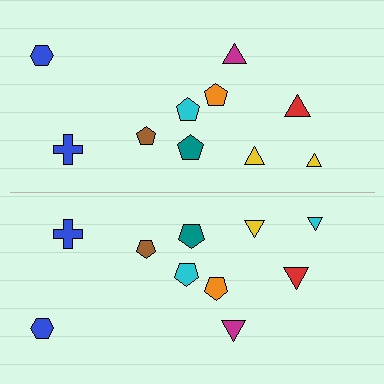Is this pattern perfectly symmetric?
No, the pattern is not perfectly symmetric. The cyan triangle on the bottom side breaks the symmetry — its mirror counterpart is yellow.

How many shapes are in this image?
There are 20 shapes in this image.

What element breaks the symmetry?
The cyan triangle on the bottom side breaks the symmetry — its mirror counterpart is yellow.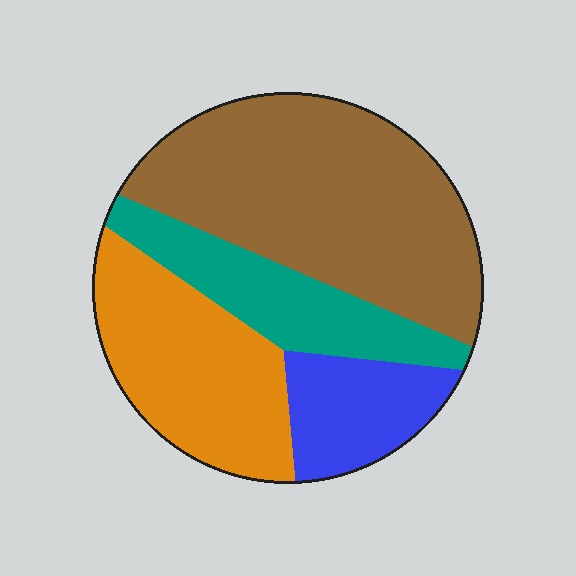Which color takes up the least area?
Blue, at roughly 15%.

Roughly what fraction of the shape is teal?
Teal takes up less than a quarter of the shape.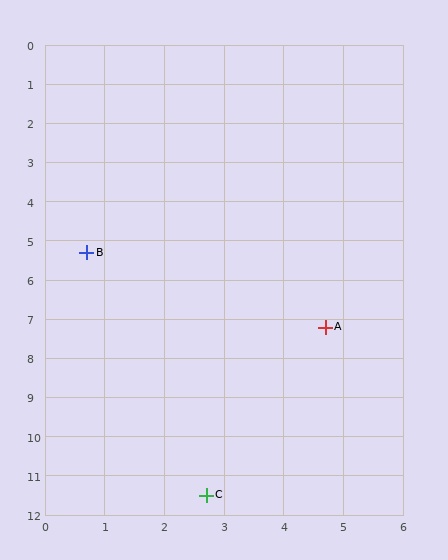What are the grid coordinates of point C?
Point C is at approximately (2.7, 11.5).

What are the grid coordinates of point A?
Point A is at approximately (4.7, 7.2).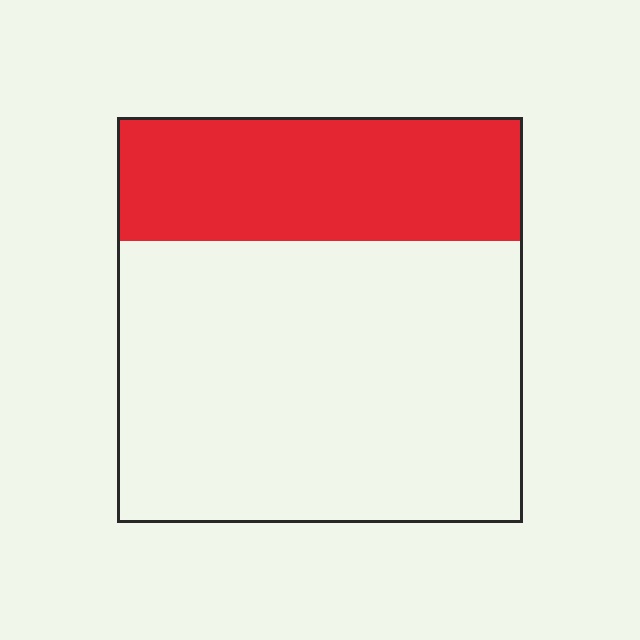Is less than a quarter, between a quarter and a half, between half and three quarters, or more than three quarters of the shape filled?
Between a quarter and a half.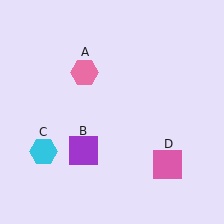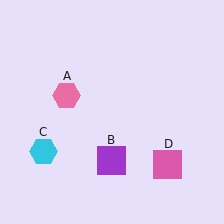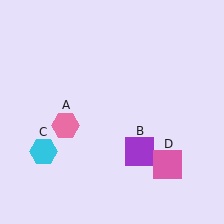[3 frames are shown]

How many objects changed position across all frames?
2 objects changed position: pink hexagon (object A), purple square (object B).